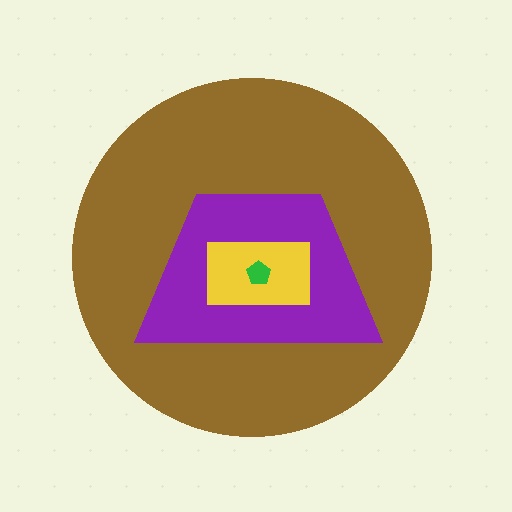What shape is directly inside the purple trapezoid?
The yellow rectangle.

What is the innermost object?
The green pentagon.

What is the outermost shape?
The brown circle.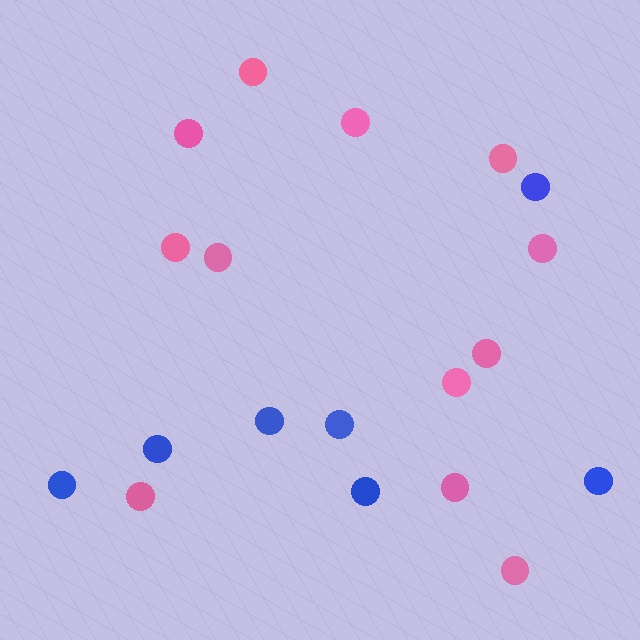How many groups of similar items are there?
There are 2 groups: one group of blue circles (7) and one group of pink circles (12).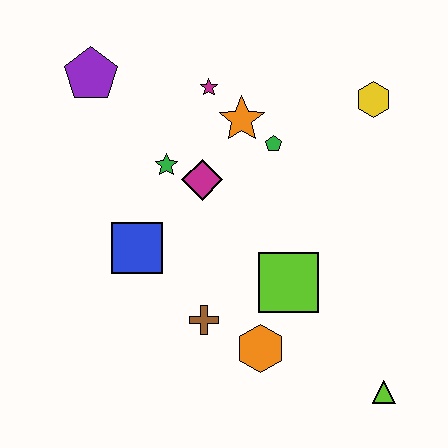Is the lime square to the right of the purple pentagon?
Yes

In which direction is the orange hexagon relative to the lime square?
The orange hexagon is below the lime square.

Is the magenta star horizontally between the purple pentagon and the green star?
No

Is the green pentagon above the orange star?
No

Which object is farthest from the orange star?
The lime triangle is farthest from the orange star.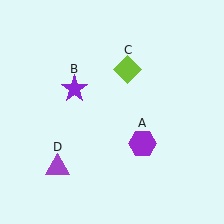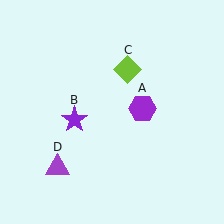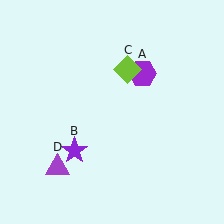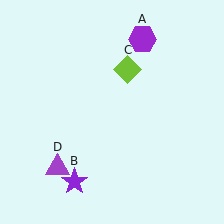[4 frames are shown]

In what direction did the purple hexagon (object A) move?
The purple hexagon (object A) moved up.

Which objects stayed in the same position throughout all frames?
Lime diamond (object C) and purple triangle (object D) remained stationary.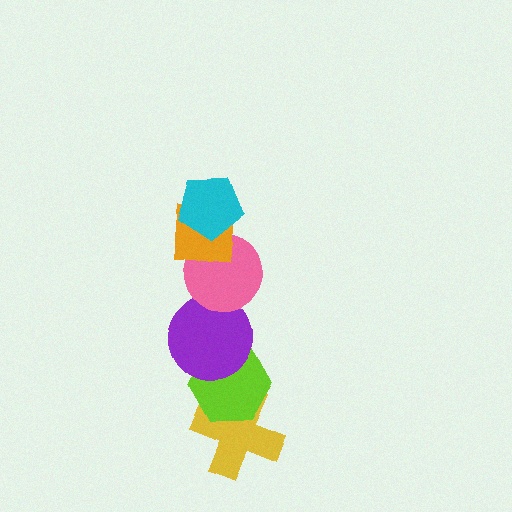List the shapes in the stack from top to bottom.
From top to bottom: the cyan pentagon, the orange square, the pink circle, the purple circle, the lime hexagon, the yellow cross.